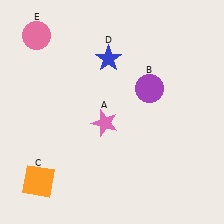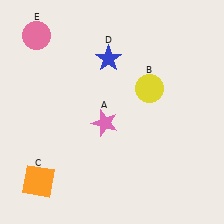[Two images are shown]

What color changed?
The circle (B) changed from purple in Image 1 to yellow in Image 2.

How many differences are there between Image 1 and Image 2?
There is 1 difference between the two images.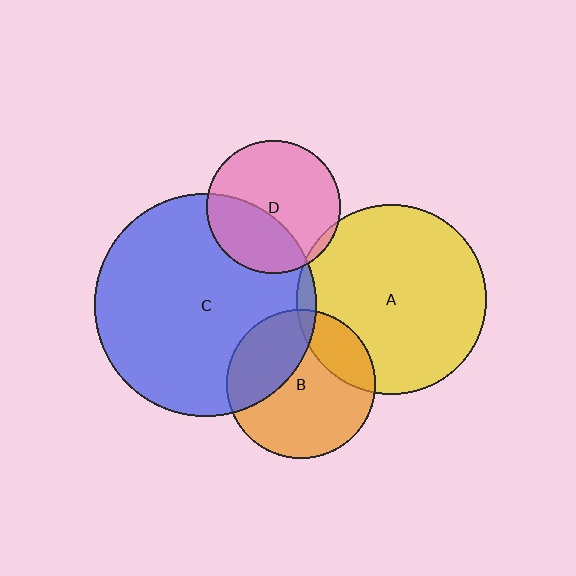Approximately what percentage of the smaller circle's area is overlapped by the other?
Approximately 35%.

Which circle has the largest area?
Circle C (blue).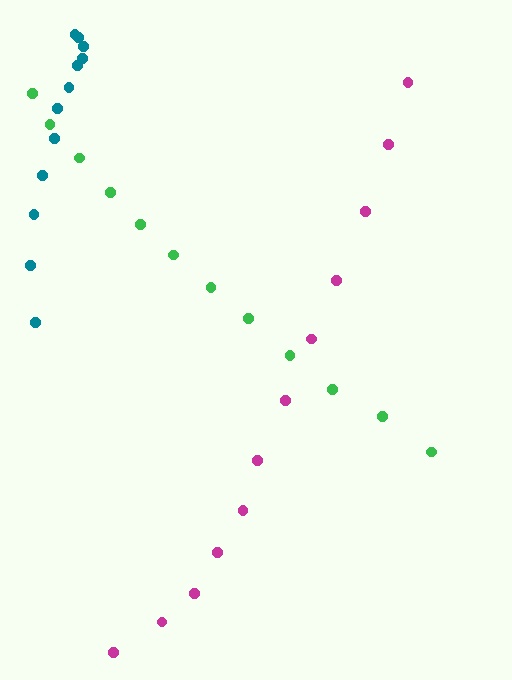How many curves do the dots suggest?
There are 3 distinct paths.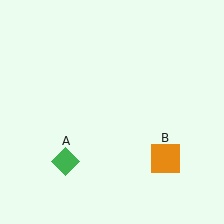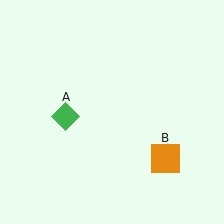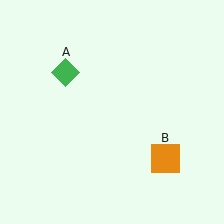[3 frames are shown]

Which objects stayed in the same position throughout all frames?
Orange square (object B) remained stationary.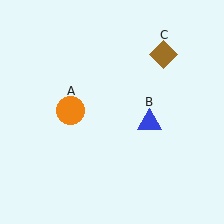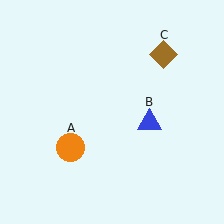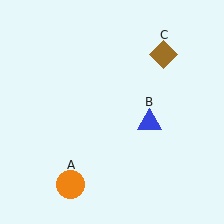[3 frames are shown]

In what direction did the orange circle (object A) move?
The orange circle (object A) moved down.